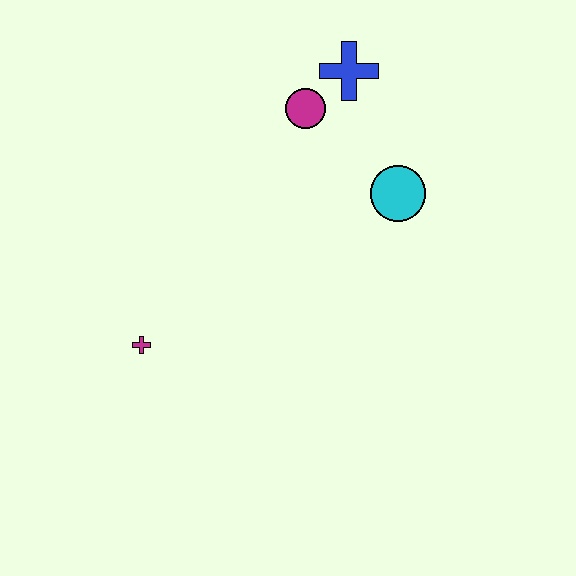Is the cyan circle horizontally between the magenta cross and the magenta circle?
No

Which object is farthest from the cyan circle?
The magenta cross is farthest from the cyan circle.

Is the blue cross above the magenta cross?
Yes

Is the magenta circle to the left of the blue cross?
Yes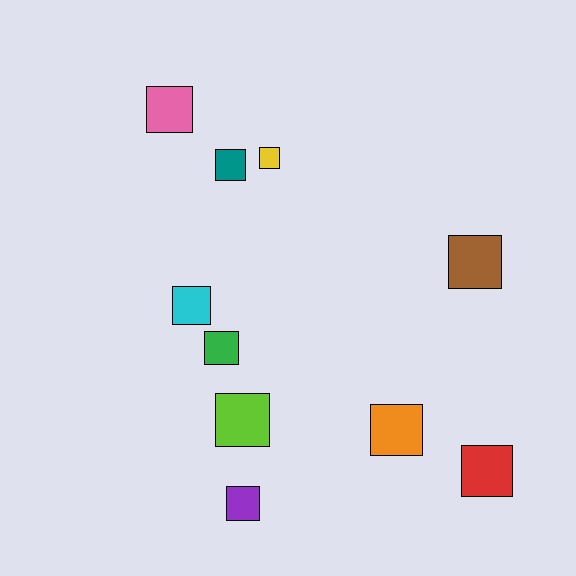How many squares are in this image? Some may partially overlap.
There are 10 squares.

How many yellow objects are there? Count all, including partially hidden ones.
There is 1 yellow object.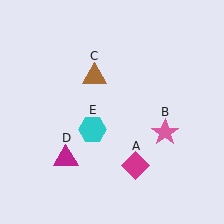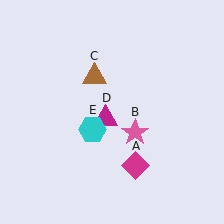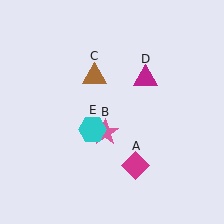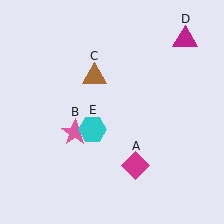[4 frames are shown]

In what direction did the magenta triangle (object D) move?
The magenta triangle (object D) moved up and to the right.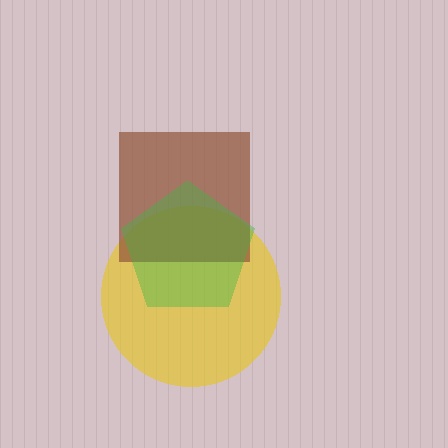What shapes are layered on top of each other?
The layered shapes are: a yellow circle, a brown square, a green pentagon.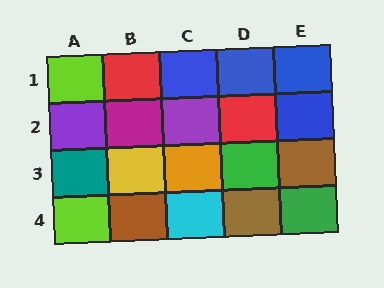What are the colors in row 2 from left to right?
Purple, magenta, purple, red, blue.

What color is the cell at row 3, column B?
Yellow.